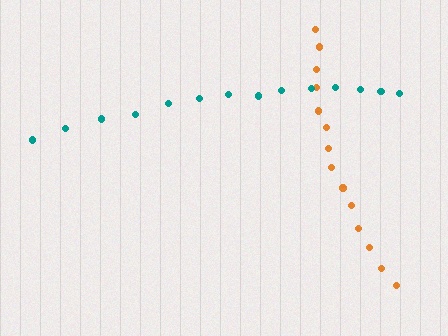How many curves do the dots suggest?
There are 2 distinct paths.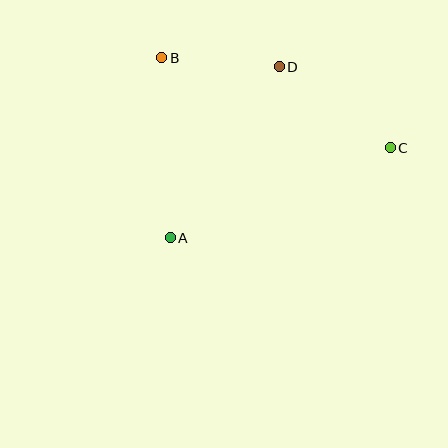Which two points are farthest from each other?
Points B and C are farthest from each other.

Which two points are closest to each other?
Points B and D are closest to each other.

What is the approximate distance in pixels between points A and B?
The distance between A and B is approximately 180 pixels.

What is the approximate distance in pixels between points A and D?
The distance between A and D is approximately 203 pixels.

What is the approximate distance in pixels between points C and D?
The distance between C and D is approximately 138 pixels.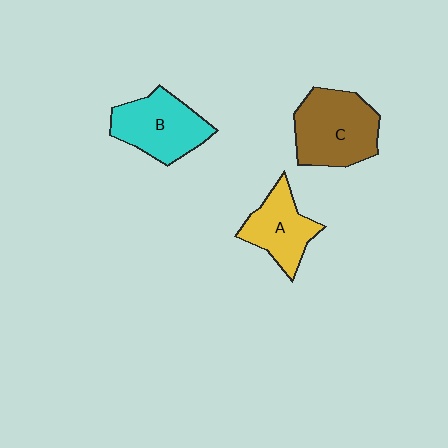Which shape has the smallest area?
Shape A (yellow).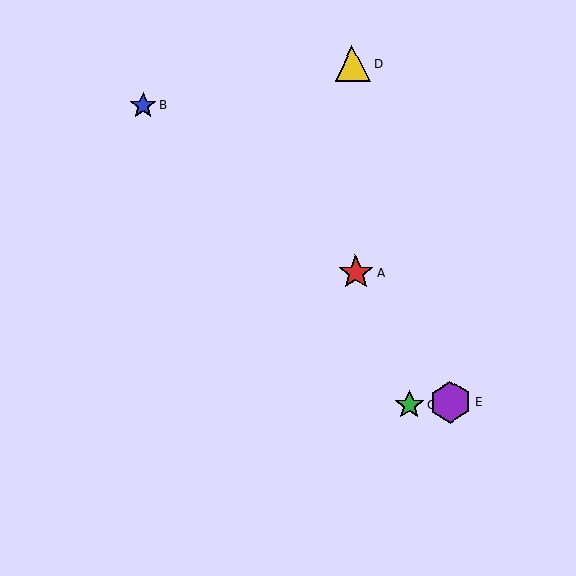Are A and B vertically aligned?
No, A is at x≈356 and B is at x≈143.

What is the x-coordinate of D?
Object D is at x≈353.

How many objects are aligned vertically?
2 objects (A, D) are aligned vertically.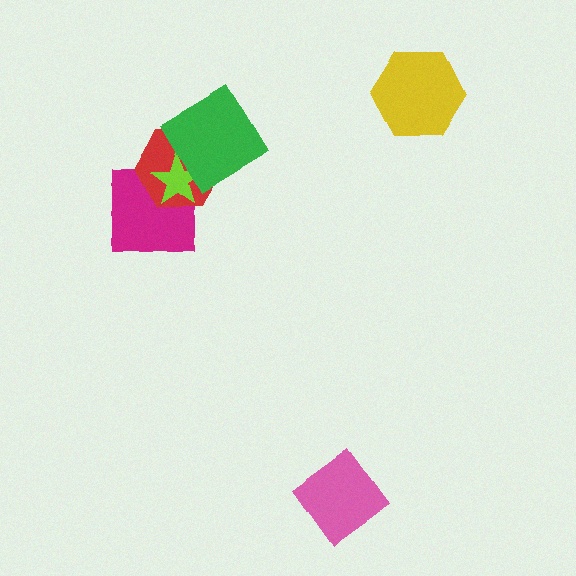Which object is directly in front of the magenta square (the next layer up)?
The red hexagon is directly in front of the magenta square.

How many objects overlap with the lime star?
3 objects overlap with the lime star.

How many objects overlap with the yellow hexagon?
0 objects overlap with the yellow hexagon.